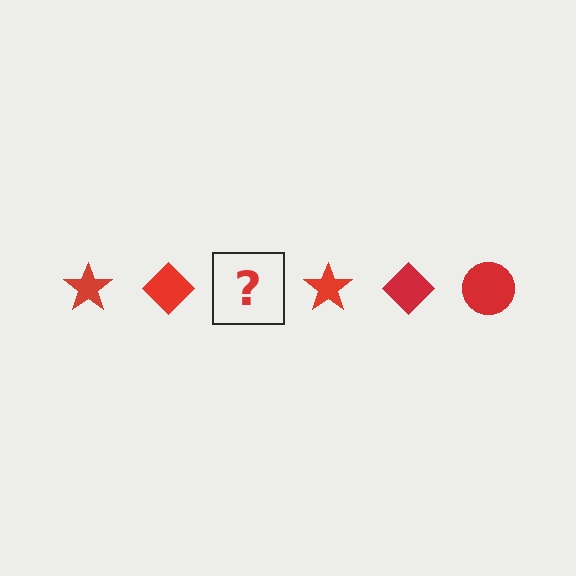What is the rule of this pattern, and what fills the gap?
The rule is that the pattern cycles through star, diamond, circle shapes in red. The gap should be filled with a red circle.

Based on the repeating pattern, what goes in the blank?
The blank should be a red circle.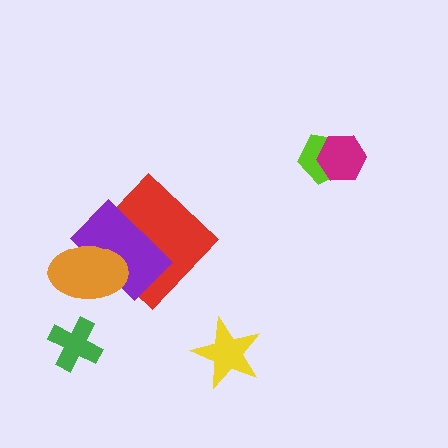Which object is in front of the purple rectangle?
The orange ellipse is in front of the purple rectangle.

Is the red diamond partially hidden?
Yes, it is partially covered by another shape.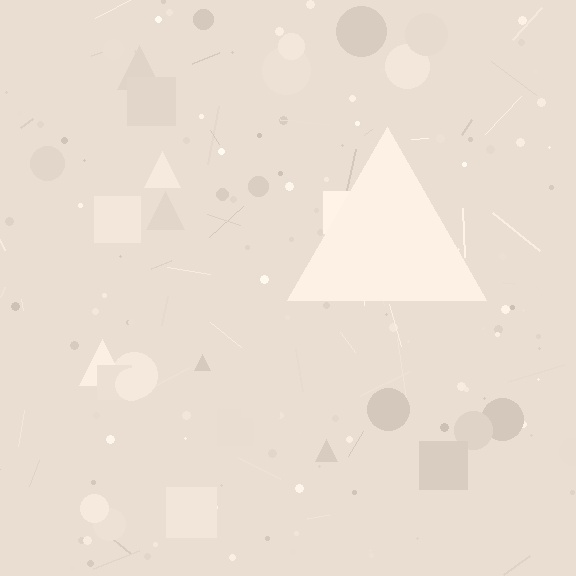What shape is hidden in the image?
A triangle is hidden in the image.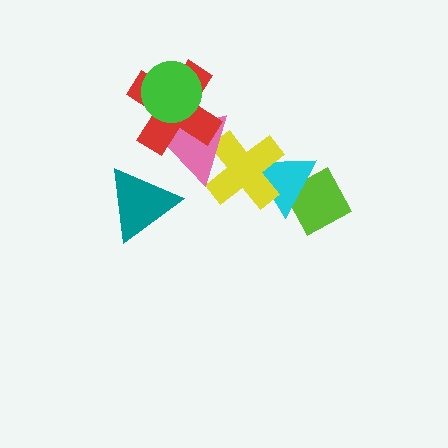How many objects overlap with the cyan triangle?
2 objects overlap with the cyan triangle.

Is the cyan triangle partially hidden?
Yes, it is partially covered by another shape.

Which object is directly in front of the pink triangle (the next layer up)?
The red cross is directly in front of the pink triangle.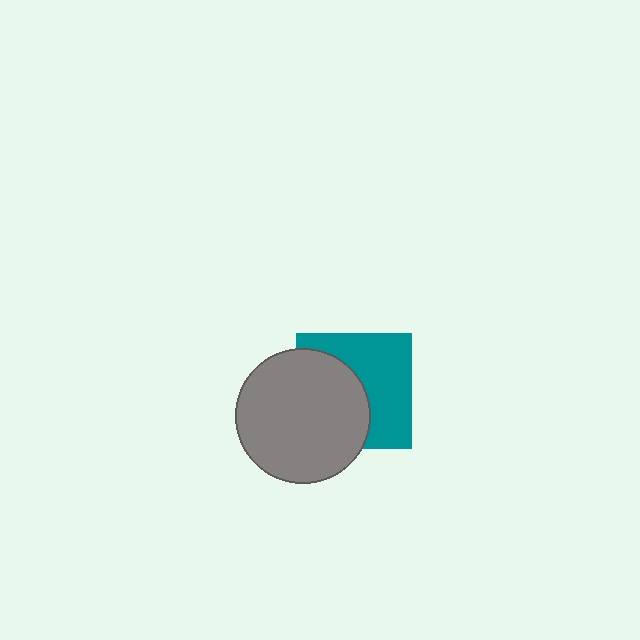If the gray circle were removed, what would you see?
You would see the complete teal square.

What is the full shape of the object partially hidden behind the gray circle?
The partially hidden object is a teal square.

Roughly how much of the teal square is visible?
About half of it is visible (roughly 51%).